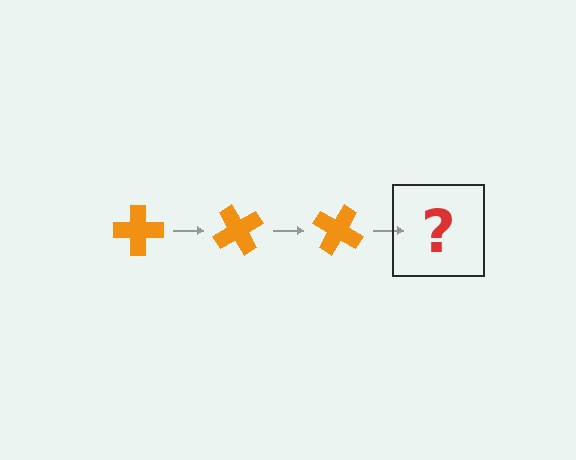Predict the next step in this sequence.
The next step is an orange cross rotated 180 degrees.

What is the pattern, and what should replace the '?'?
The pattern is that the cross rotates 60 degrees each step. The '?' should be an orange cross rotated 180 degrees.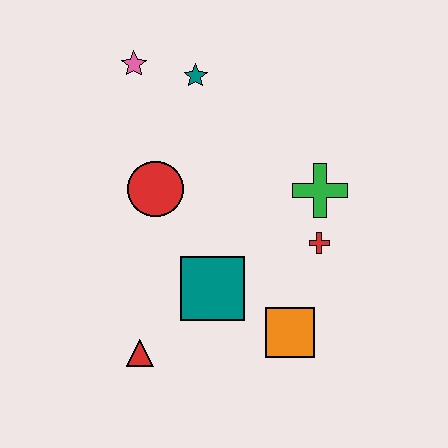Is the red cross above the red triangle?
Yes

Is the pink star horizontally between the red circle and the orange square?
No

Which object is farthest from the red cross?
The pink star is farthest from the red cross.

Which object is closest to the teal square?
The orange square is closest to the teal square.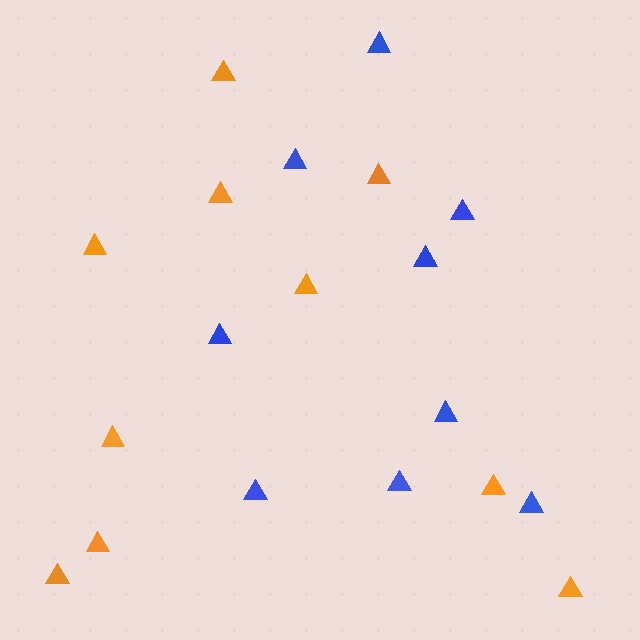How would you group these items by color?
There are 2 groups: one group of orange triangles (10) and one group of blue triangles (9).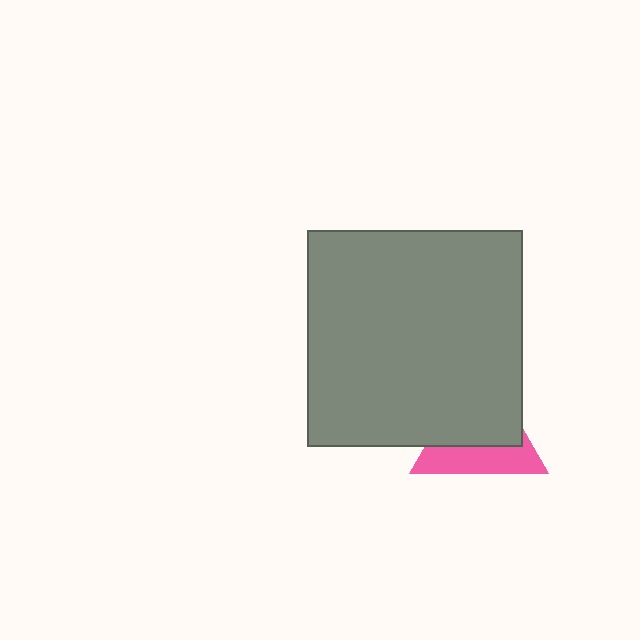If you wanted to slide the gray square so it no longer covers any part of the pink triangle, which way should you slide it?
Slide it up — that is the most direct way to separate the two shapes.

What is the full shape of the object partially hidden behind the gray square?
The partially hidden object is a pink triangle.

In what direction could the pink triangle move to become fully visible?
The pink triangle could move down. That would shift it out from behind the gray square entirely.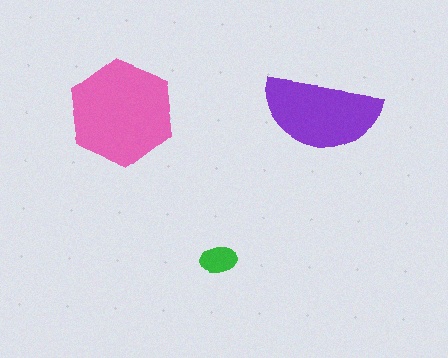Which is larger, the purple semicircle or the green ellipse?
The purple semicircle.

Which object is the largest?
The pink hexagon.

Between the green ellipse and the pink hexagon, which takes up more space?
The pink hexagon.